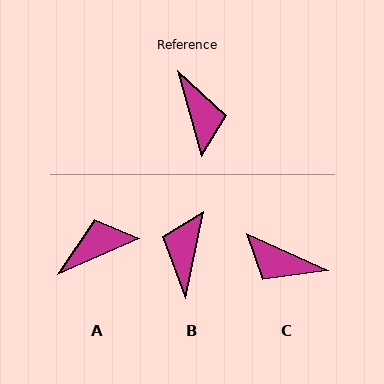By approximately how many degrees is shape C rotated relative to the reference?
Approximately 130 degrees clockwise.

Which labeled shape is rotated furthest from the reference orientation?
B, about 152 degrees away.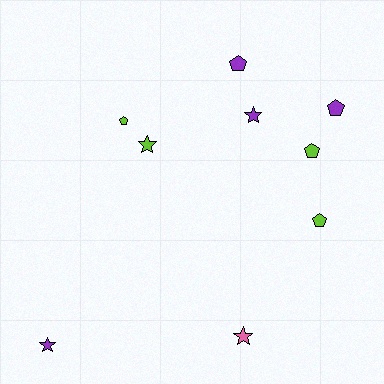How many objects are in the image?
There are 9 objects.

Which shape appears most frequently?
Pentagon, with 5 objects.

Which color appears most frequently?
Purple, with 4 objects.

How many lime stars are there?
There is 1 lime star.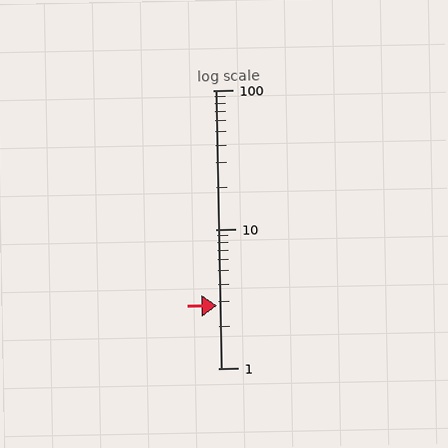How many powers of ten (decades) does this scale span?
The scale spans 2 decades, from 1 to 100.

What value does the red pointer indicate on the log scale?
The pointer indicates approximately 2.8.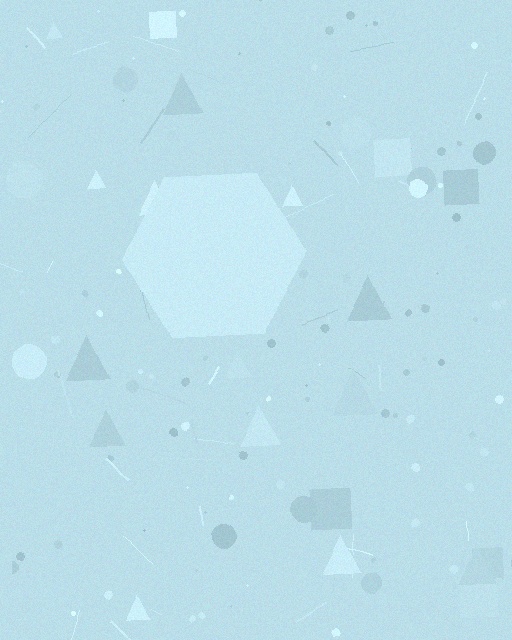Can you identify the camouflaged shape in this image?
The camouflaged shape is a hexagon.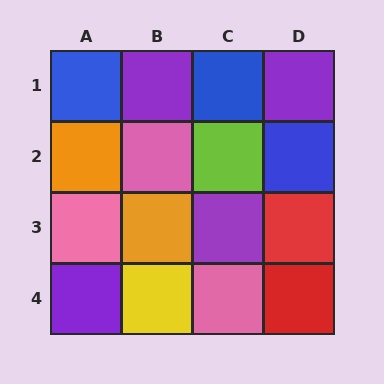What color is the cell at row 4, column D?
Red.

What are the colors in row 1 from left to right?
Blue, purple, blue, purple.